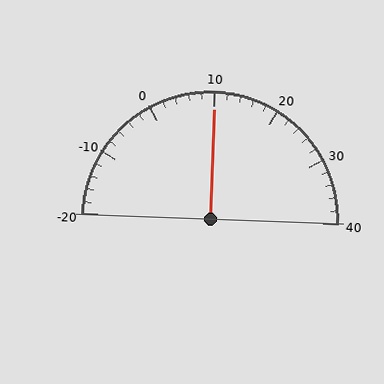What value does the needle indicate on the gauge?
The needle indicates approximately 10.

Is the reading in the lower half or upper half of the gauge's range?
The reading is in the upper half of the range (-20 to 40).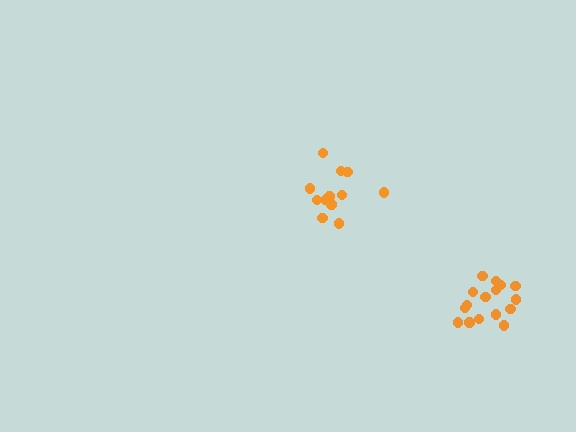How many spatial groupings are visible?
There are 2 spatial groupings.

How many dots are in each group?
Group 1: 12 dots, Group 2: 16 dots (28 total).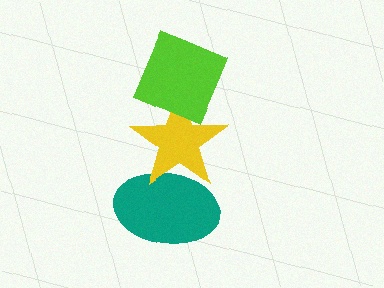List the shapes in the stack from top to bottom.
From top to bottom: the lime diamond, the yellow star, the teal ellipse.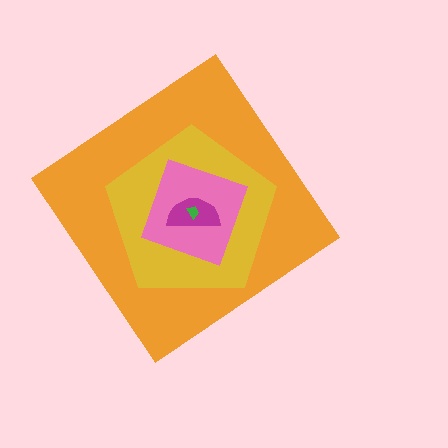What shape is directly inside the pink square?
The magenta semicircle.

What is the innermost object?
The green trapezoid.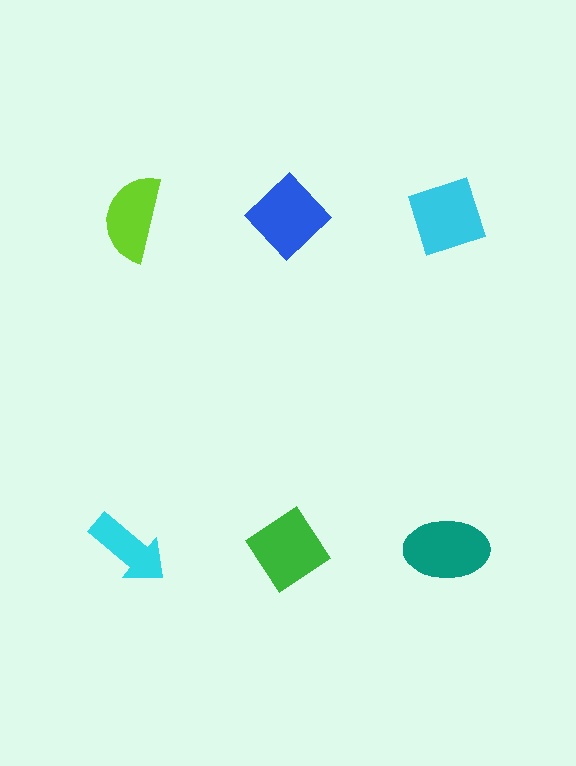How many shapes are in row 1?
3 shapes.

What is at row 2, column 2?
A green diamond.